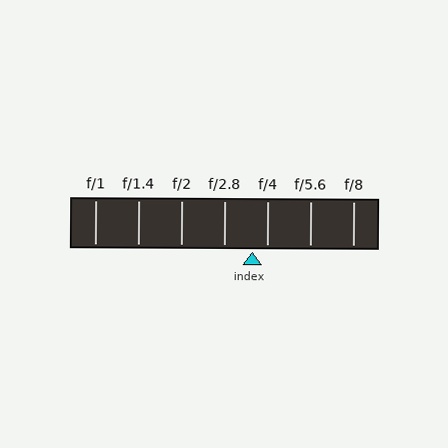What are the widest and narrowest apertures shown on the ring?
The widest aperture shown is f/1 and the narrowest is f/8.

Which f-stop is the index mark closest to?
The index mark is closest to f/4.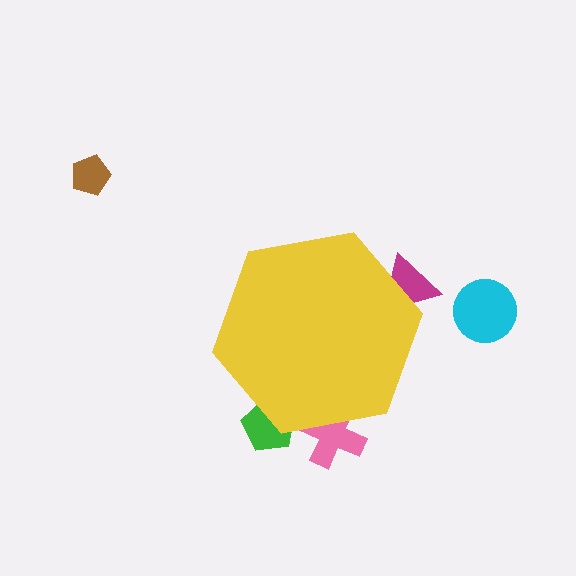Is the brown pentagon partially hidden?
No, the brown pentagon is fully visible.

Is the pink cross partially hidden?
Yes, the pink cross is partially hidden behind the yellow hexagon.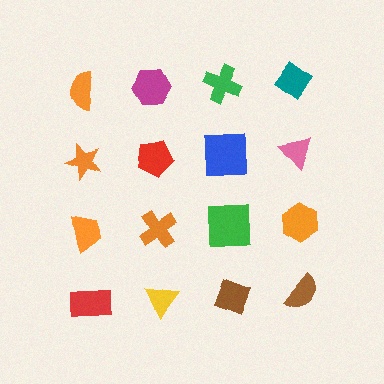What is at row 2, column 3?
A blue square.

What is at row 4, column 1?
A red rectangle.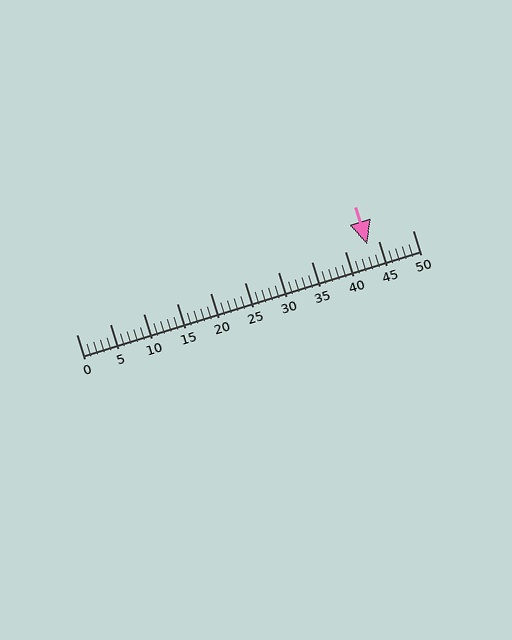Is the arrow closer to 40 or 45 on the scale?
The arrow is closer to 45.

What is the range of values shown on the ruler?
The ruler shows values from 0 to 50.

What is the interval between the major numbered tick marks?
The major tick marks are spaced 5 units apart.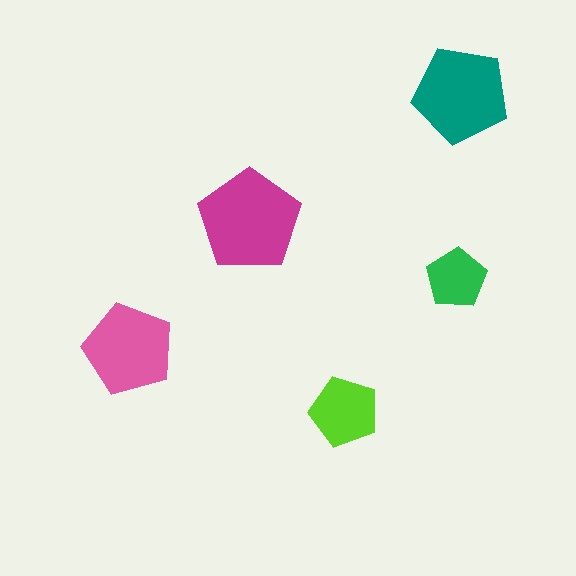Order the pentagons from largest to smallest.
the magenta one, the teal one, the pink one, the lime one, the green one.